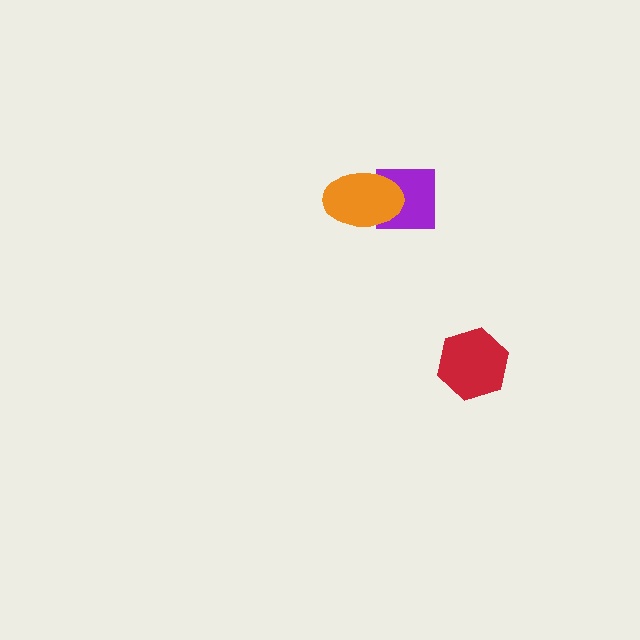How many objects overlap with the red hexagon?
0 objects overlap with the red hexagon.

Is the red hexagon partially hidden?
No, no other shape covers it.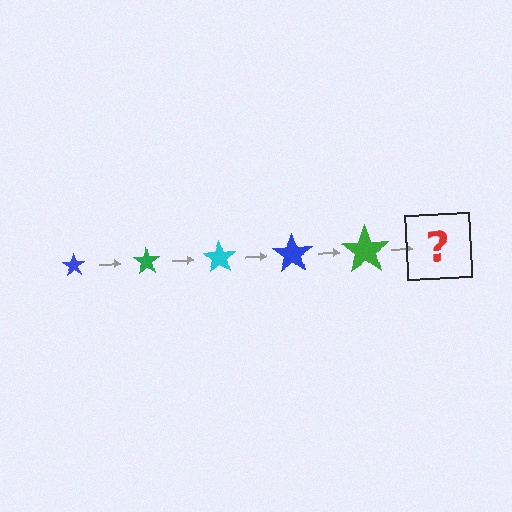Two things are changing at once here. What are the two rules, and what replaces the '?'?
The two rules are that the star grows larger each step and the color cycles through blue, green, and cyan. The '?' should be a cyan star, larger than the previous one.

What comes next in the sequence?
The next element should be a cyan star, larger than the previous one.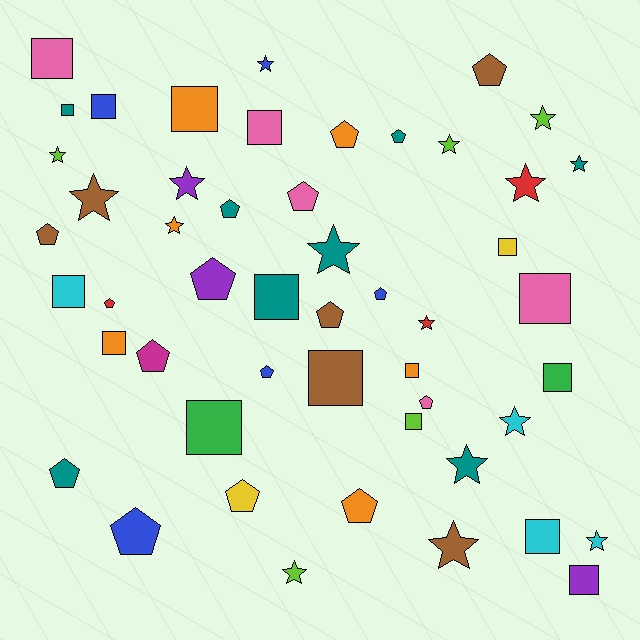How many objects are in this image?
There are 50 objects.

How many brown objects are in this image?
There are 6 brown objects.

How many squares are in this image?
There are 17 squares.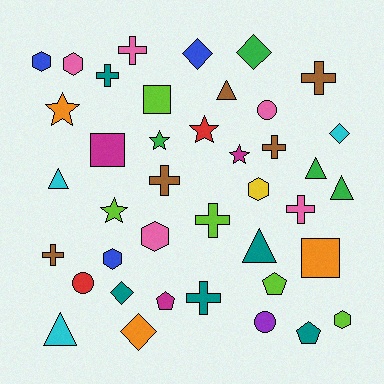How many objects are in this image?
There are 40 objects.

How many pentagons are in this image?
There are 3 pentagons.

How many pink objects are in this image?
There are 5 pink objects.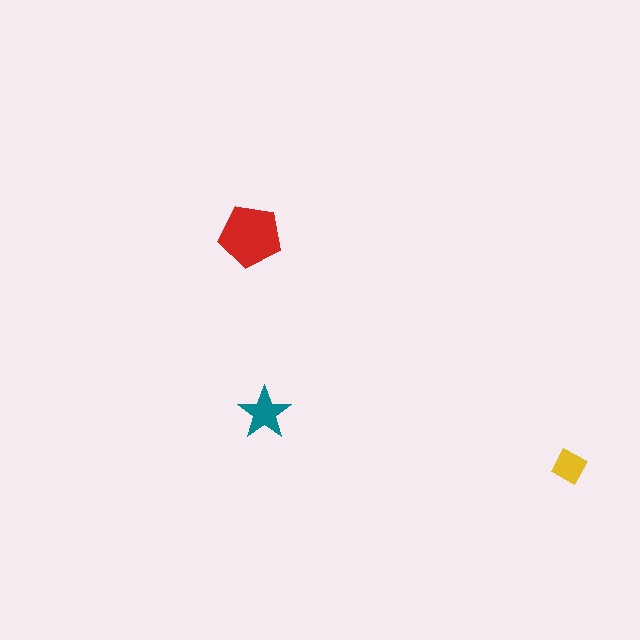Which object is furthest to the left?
The red pentagon is leftmost.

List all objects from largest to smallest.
The red pentagon, the teal star, the yellow diamond.